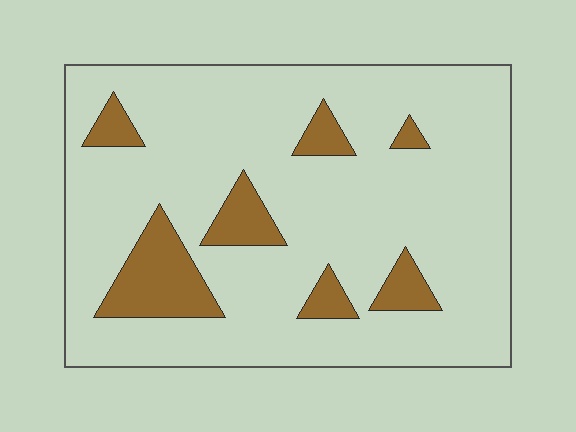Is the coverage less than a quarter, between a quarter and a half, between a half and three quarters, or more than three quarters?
Less than a quarter.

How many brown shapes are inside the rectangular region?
7.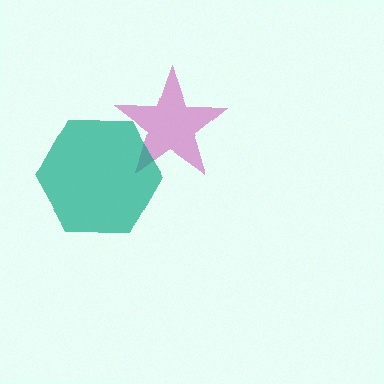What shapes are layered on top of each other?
The layered shapes are: a magenta star, a teal hexagon.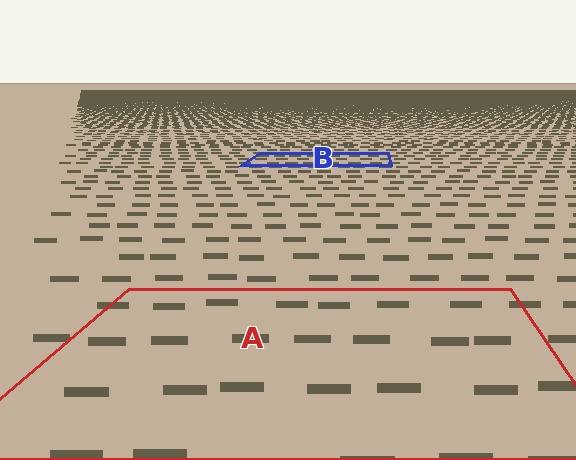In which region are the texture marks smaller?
The texture marks are smaller in region B, because it is farther away.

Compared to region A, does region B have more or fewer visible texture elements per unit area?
Region B has more texture elements per unit area — they are packed more densely because it is farther away.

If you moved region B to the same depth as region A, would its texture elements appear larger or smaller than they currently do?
They would appear larger. At a closer depth, the same texture elements are projected at a bigger on-screen size.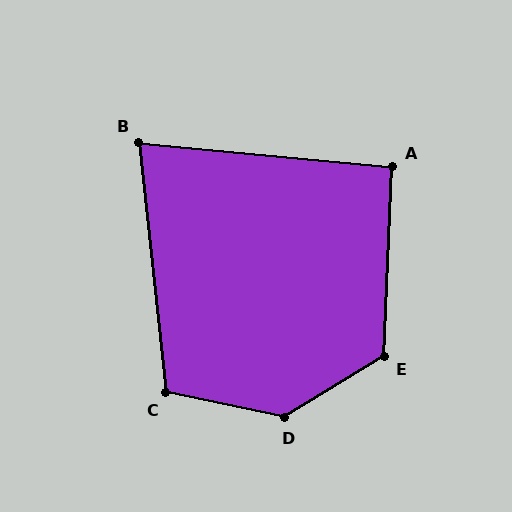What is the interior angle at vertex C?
Approximately 108 degrees (obtuse).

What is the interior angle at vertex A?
Approximately 93 degrees (approximately right).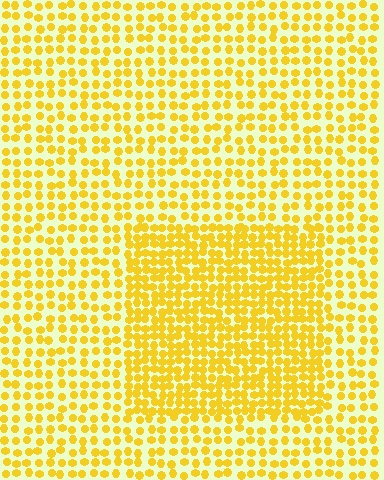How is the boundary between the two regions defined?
The boundary is defined by a change in element density (approximately 1.8x ratio). All elements are the same color, size, and shape.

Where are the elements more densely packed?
The elements are more densely packed inside the rectangle boundary.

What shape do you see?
I see a rectangle.